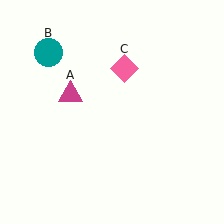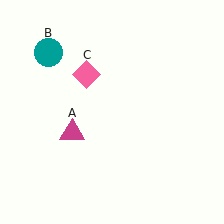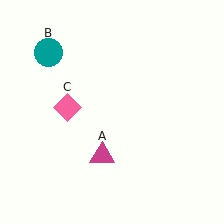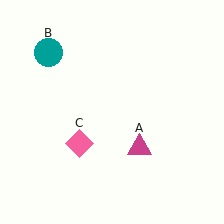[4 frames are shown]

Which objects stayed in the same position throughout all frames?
Teal circle (object B) remained stationary.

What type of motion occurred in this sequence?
The magenta triangle (object A), pink diamond (object C) rotated counterclockwise around the center of the scene.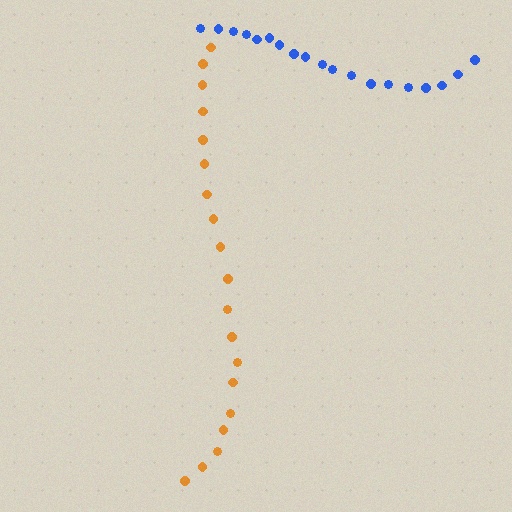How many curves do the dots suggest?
There are 2 distinct paths.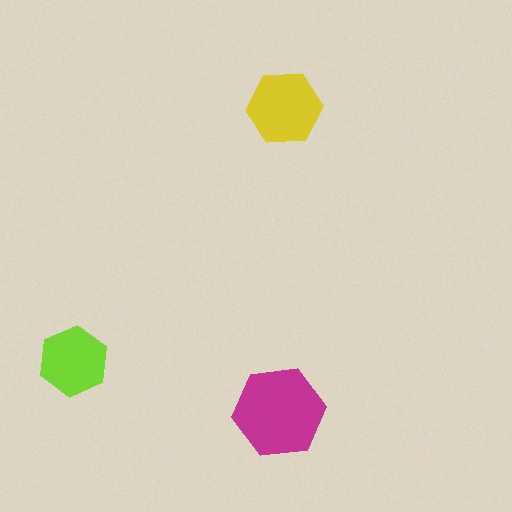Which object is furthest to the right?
The yellow hexagon is rightmost.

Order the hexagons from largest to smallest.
the magenta one, the yellow one, the lime one.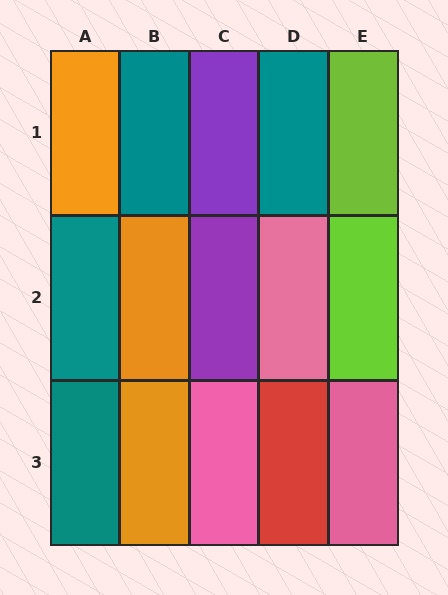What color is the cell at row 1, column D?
Teal.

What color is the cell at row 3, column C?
Pink.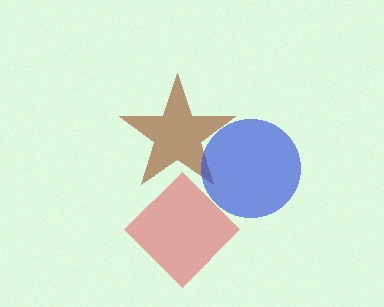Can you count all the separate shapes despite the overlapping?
Yes, there are 3 separate shapes.